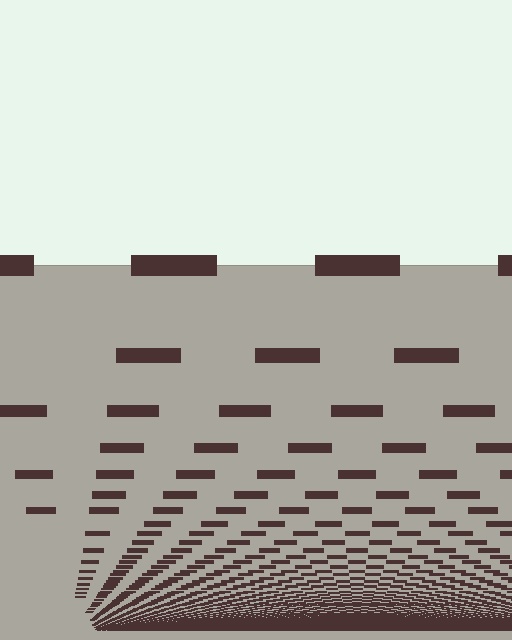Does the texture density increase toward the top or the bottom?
Density increases toward the bottom.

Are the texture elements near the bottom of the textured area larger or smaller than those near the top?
Smaller. The gradient is inverted — elements near the bottom are smaller and denser.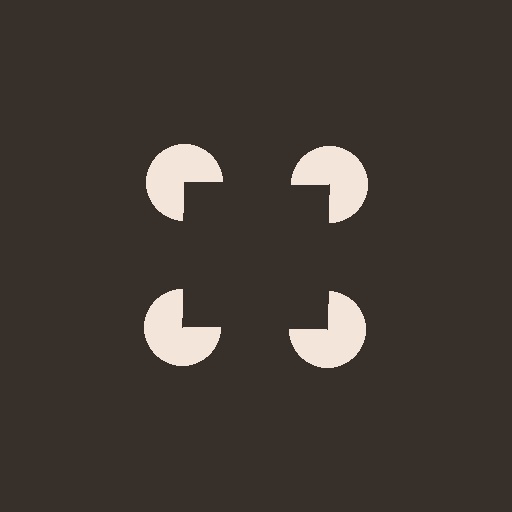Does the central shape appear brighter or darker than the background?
It typically appears slightly darker than the background, even though no actual brightness change is drawn.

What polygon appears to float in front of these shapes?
An illusory square — its edges are inferred from the aligned wedge cuts in the pac-man discs, not physically drawn.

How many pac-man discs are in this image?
There are 4 — one at each vertex of the illusory square.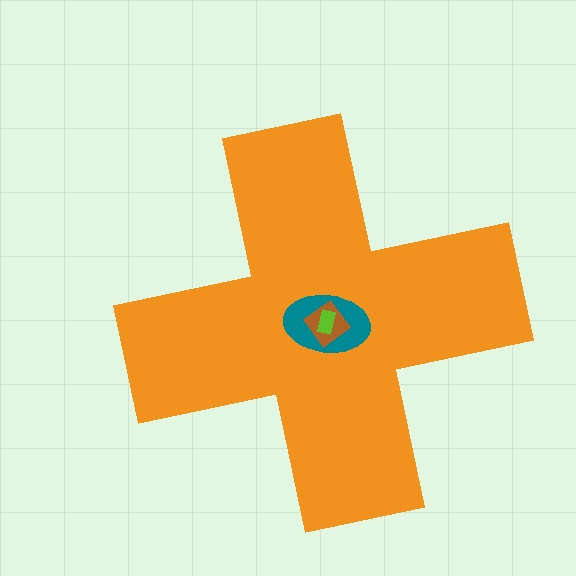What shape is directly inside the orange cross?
The teal ellipse.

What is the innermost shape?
The lime rectangle.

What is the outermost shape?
The orange cross.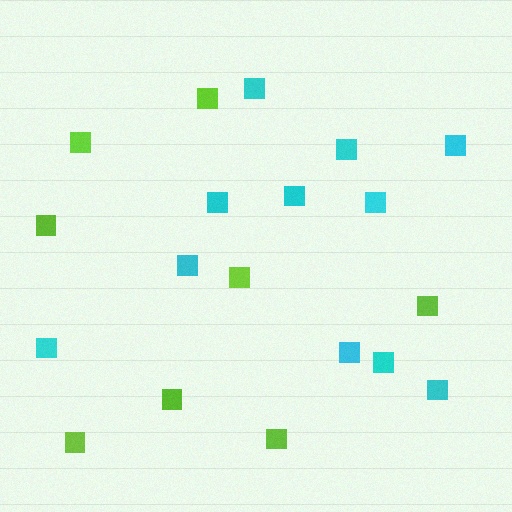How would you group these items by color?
There are 2 groups: one group of lime squares (8) and one group of cyan squares (11).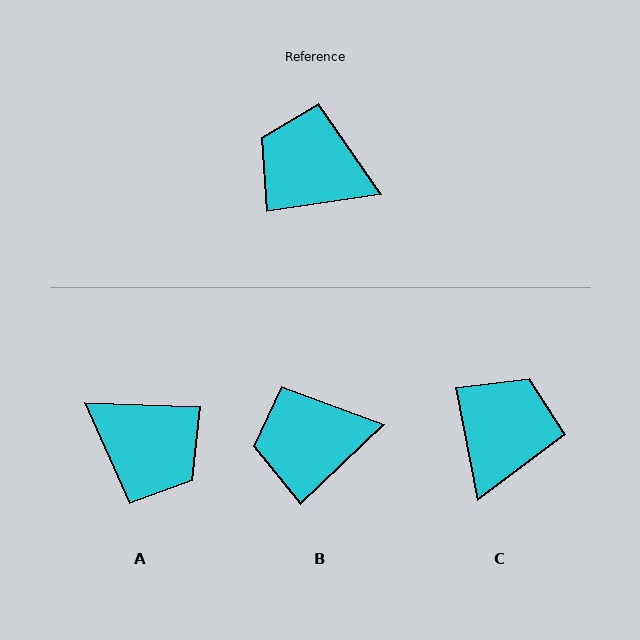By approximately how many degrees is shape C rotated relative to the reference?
Approximately 88 degrees clockwise.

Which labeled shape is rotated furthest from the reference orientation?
A, about 170 degrees away.